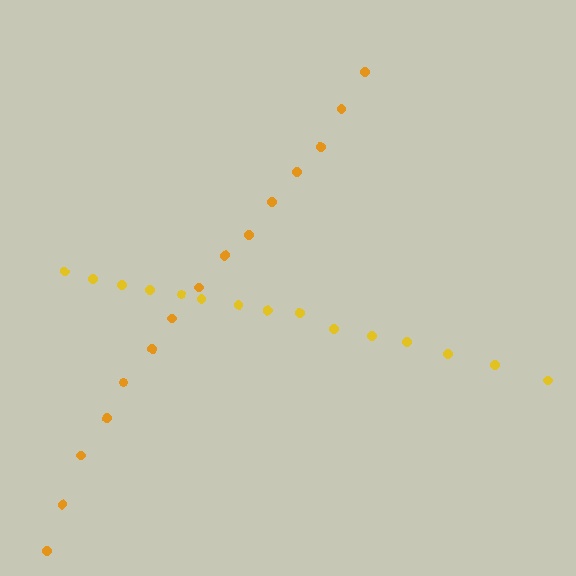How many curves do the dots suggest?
There are 2 distinct paths.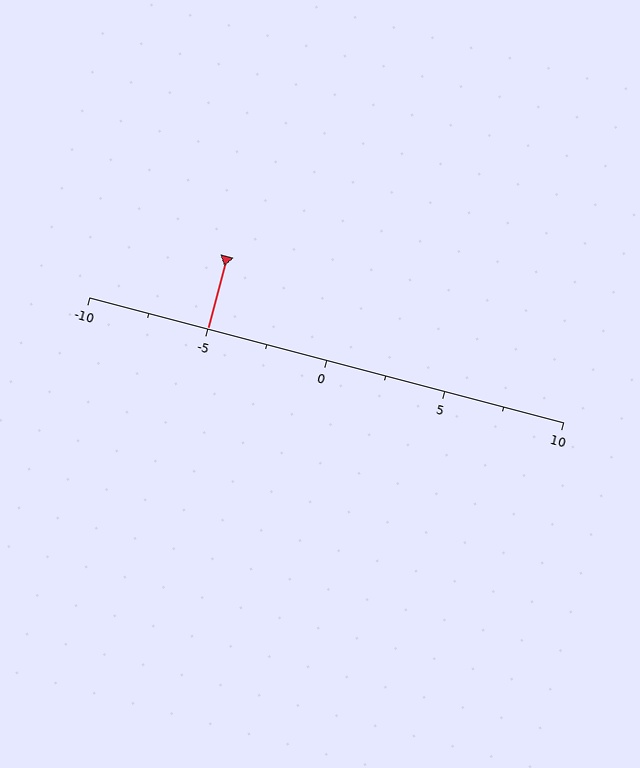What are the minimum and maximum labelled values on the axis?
The axis runs from -10 to 10.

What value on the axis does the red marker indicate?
The marker indicates approximately -5.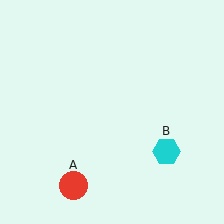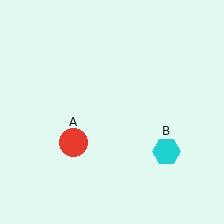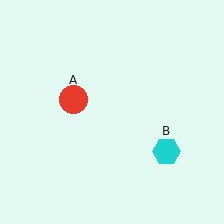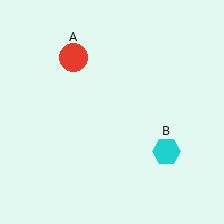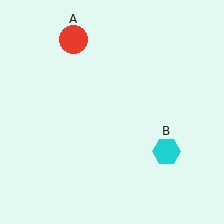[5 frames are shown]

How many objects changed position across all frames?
1 object changed position: red circle (object A).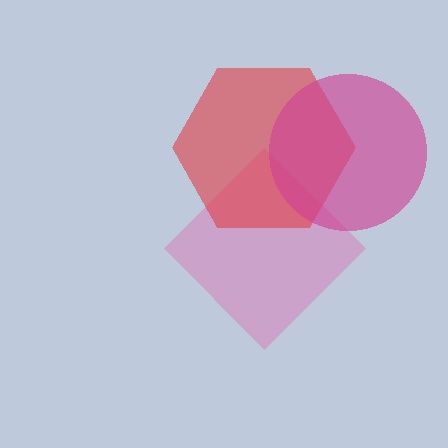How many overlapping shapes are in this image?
There are 3 overlapping shapes in the image.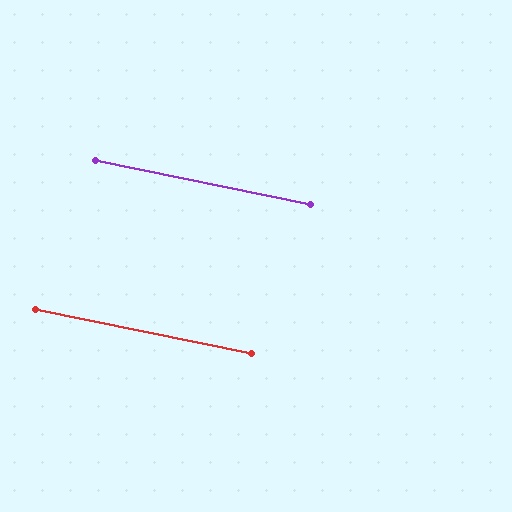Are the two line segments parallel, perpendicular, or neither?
Parallel — their directions differ by only 0.1°.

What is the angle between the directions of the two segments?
Approximately 0 degrees.